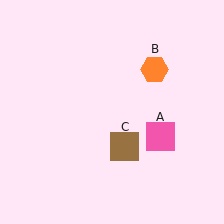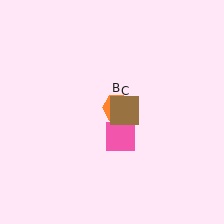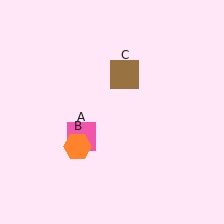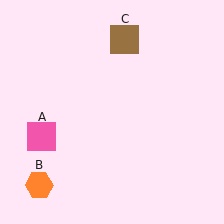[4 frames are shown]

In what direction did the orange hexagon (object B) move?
The orange hexagon (object B) moved down and to the left.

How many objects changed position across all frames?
3 objects changed position: pink square (object A), orange hexagon (object B), brown square (object C).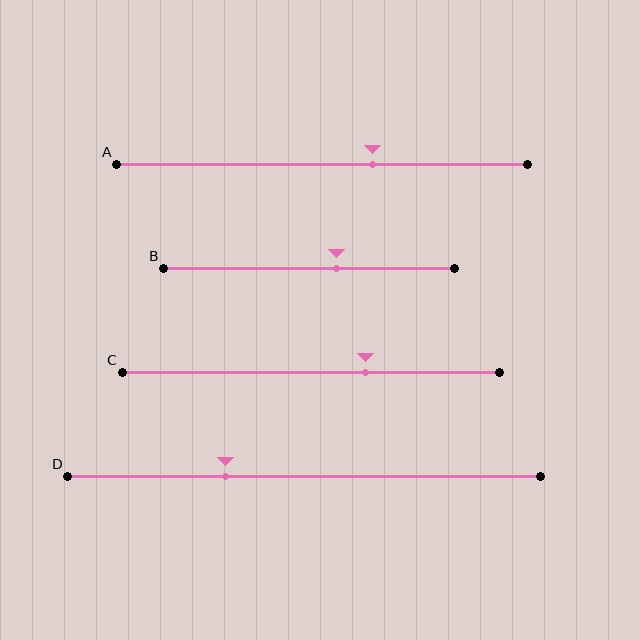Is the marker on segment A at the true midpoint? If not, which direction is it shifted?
No, the marker on segment A is shifted to the right by about 12% of the segment length.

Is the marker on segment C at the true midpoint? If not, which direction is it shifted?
No, the marker on segment C is shifted to the right by about 15% of the segment length.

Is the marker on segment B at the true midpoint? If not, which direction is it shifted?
No, the marker on segment B is shifted to the right by about 9% of the segment length.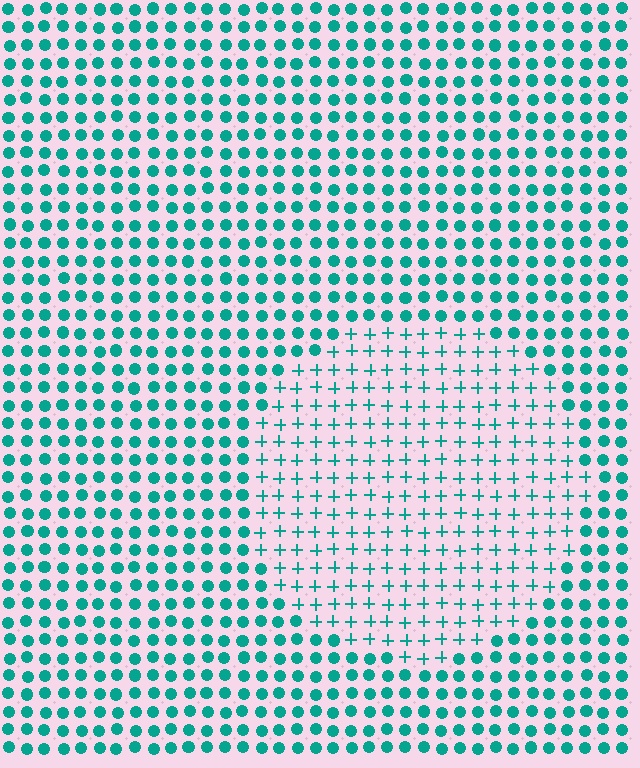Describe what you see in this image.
The image is filled with small teal elements arranged in a uniform grid. A circle-shaped region contains plus signs, while the surrounding area contains circles. The boundary is defined purely by the change in element shape.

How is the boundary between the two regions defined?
The boundary is defined by a change in element shape: plus signs inside vs. circles outside. All elements share the same color and spacing.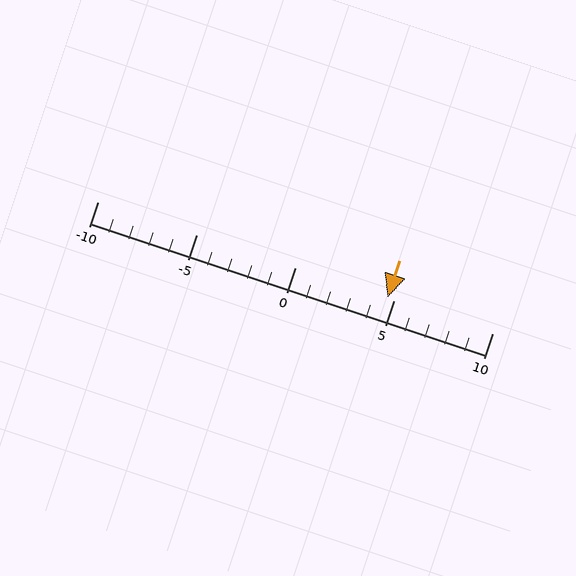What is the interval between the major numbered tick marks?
The major tick marks are spaced 5 units apart.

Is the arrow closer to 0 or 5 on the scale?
The arrow is closer to 5.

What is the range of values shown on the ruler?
The ruler shows values from -10 to 10.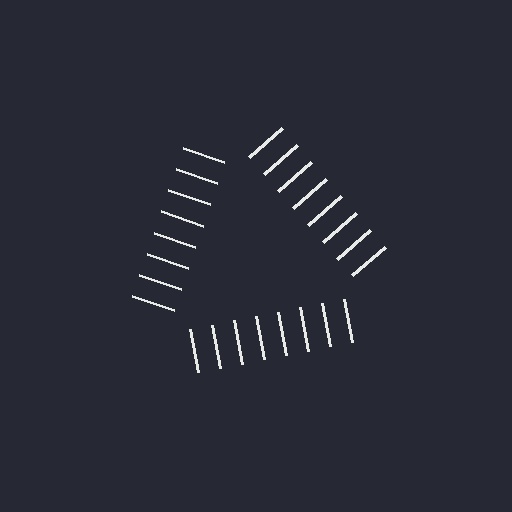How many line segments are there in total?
24 — 8 along each of the 3 edges.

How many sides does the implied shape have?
3 sides — the line-ends trace a triangle.